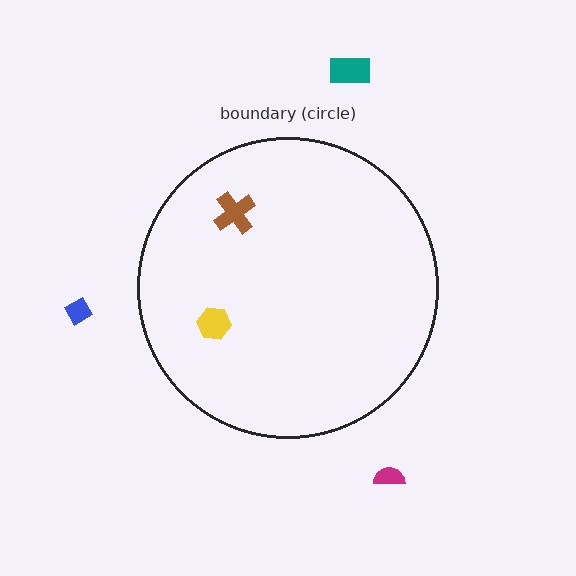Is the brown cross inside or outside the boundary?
Inside.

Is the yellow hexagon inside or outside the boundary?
Inside.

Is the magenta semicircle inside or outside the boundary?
Outside.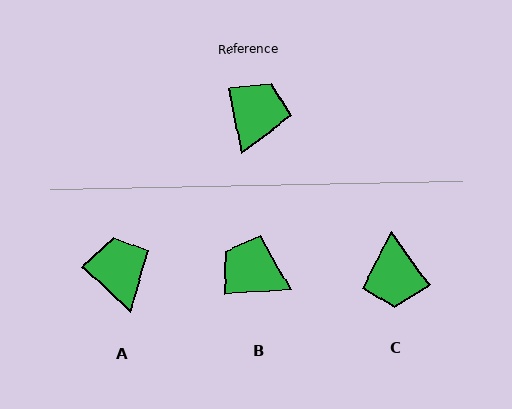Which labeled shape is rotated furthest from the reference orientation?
C, about 155 degrees away.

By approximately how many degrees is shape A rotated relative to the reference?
Approximately 37 degrees counter-clockwise.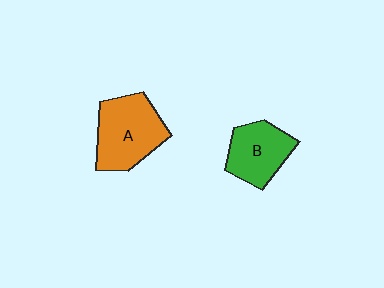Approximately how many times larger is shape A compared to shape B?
Approximately 1.3 times.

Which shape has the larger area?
Shape A (orange).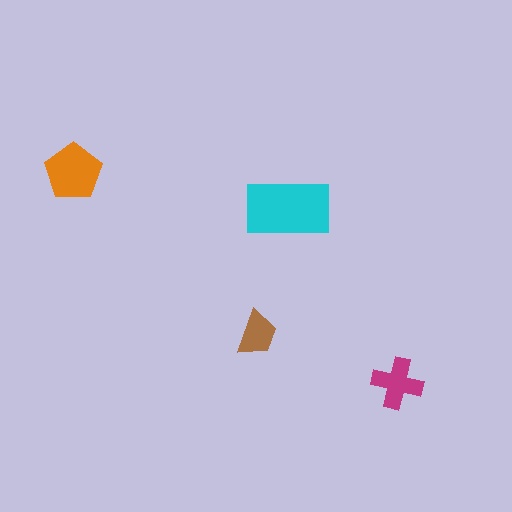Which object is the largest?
The cyan rectangle.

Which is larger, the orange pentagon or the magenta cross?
The orange pentagon.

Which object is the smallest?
The brown trapezoid.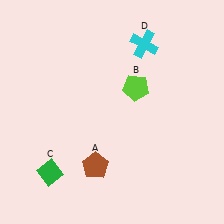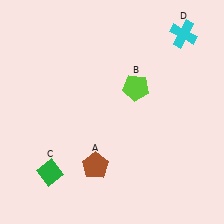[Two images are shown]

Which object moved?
The cyan cross (D) moved right.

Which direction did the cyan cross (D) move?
The cyan cross (D) moved right.